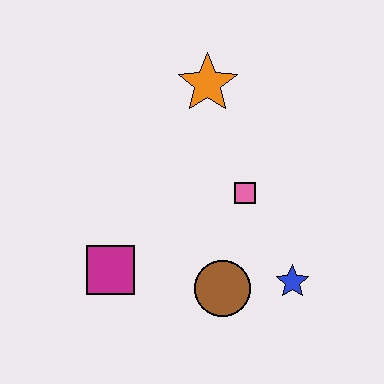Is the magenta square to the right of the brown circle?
No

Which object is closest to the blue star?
The brown circle is closest to the blue star.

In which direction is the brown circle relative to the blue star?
The brown circle is to the left of the blue star.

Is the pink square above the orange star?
No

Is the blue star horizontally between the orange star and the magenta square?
No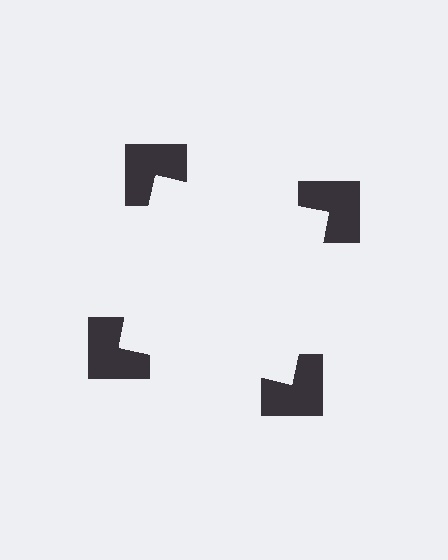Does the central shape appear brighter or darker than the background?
It typically appears slightly brighter than the background, even though no actual brightness change is drawn.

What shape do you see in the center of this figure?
An illusory square — its edges are inferred from the aligned wedge cuts in the notched squares, not physically drawn.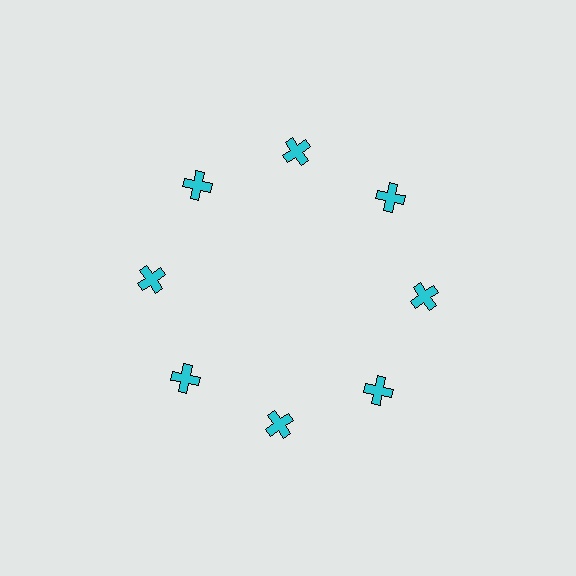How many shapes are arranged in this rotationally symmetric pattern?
There are 8 shapes, arranged in 8 groups of 1.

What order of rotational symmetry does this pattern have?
This pattern has 8-fold rotational symmetry.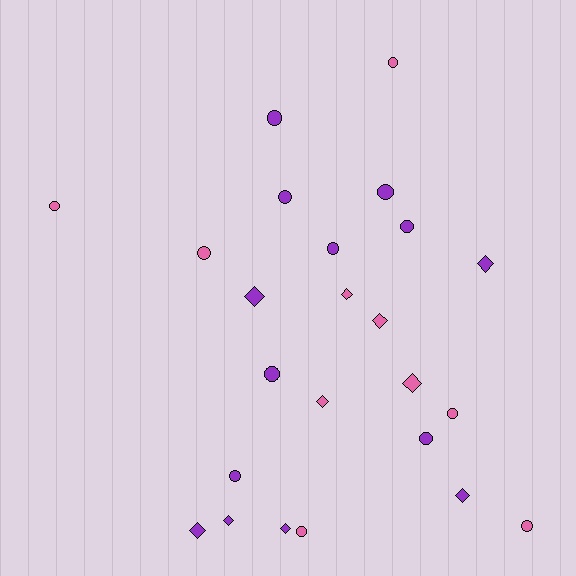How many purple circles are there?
There are 8 purple circles.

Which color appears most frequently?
Purple, with 14 objects.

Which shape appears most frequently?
Circle, with 14 objects.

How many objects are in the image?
There are 24 objects.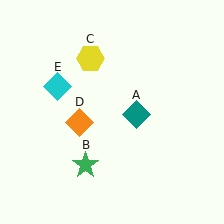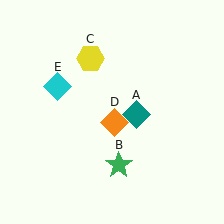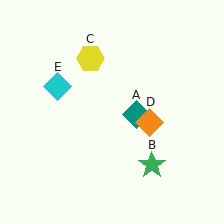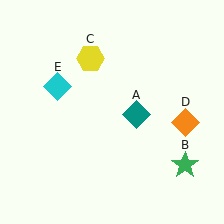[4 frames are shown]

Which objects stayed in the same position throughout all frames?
Teal diamond (object A) and yellow hexagon (object C) and cyan diamond (object E) remained stationary.